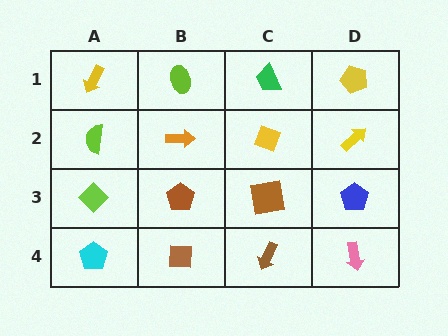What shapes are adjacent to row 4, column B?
A brown pentagon (row 3, column B), a cyan pentagon (row 4, column A), a brown arrow (row 4, column C).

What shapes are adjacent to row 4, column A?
A lime diamond (row 3, column A), a brown square (row 4, column B).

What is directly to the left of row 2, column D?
A yellow diamond.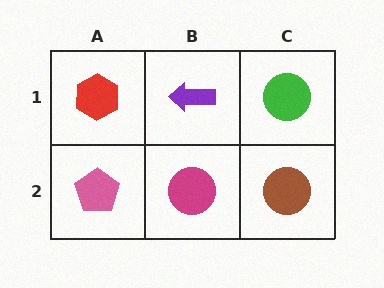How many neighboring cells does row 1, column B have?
3.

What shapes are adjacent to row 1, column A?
A pink pentagon (row 2, column A), a purple arrow (row 1, column B).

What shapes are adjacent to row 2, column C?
A green circle (row 1, column C), a magenta circle (row 2, column B).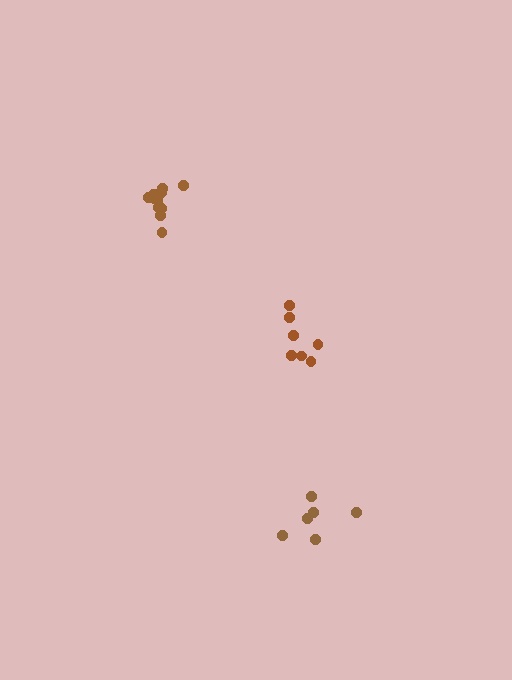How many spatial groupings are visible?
There are 3 spatial groupings.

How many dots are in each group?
Group 1: 6 dots, Group 2: 12 dots, Group 3: 7 dots (25 total).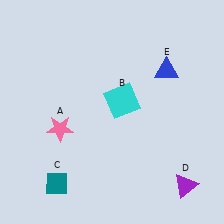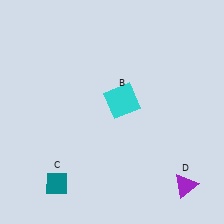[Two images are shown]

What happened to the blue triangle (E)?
The blue triangle (E) was removed in Image 2. It was in the top-right area of Image 1.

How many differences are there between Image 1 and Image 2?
There are 2 differences between the two images.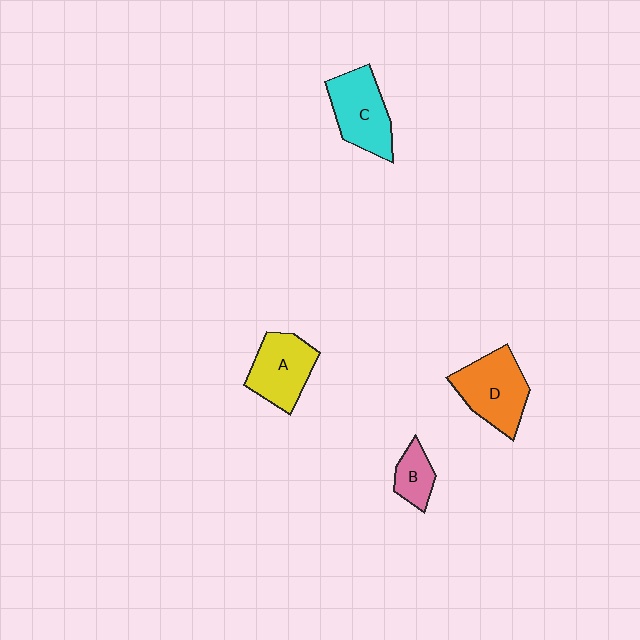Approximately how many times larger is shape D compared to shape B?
Approximately 2.3 times.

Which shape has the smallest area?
Shape B (pink).